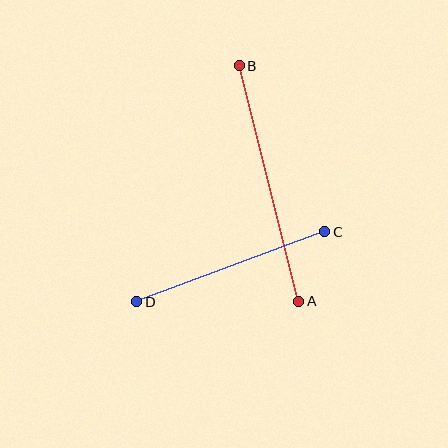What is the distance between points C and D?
The distance is approximately 201 pixels.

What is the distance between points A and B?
The distance is approximately 243 pixels.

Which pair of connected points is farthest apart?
Points A and B are farthest apart.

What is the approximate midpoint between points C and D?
The midpoint is at approximately (231, 267) pixels.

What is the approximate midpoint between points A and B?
The midpoint is at approximately (269, 183) pixels.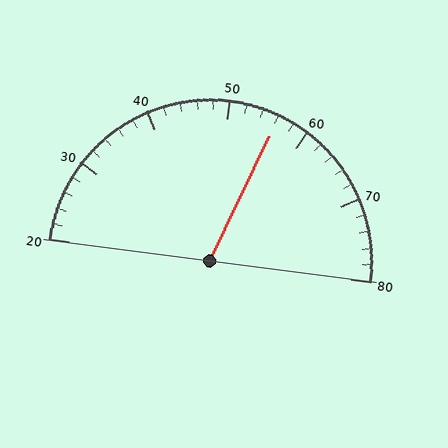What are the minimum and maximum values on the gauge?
The gauge ranges from 20 to 80.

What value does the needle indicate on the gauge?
The needle indicates approximately 56.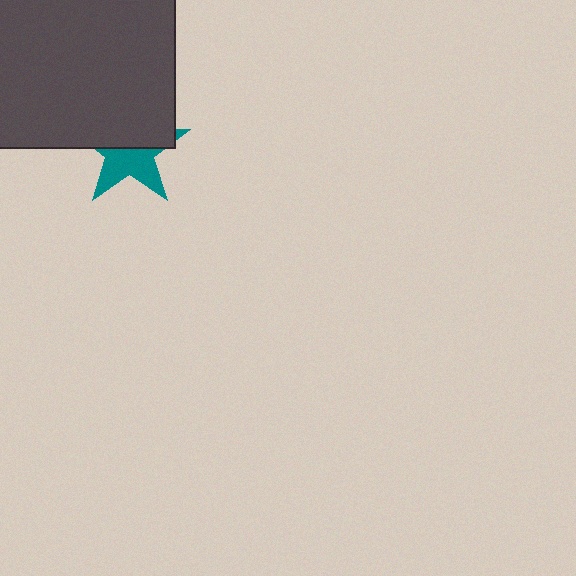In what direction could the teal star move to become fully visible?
The teal star could move down. That would shift it out from behind the dark gray square entirely.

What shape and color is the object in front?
The object in front is a dark gray square.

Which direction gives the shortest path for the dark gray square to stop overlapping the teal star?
Moving up gives the shortest separation.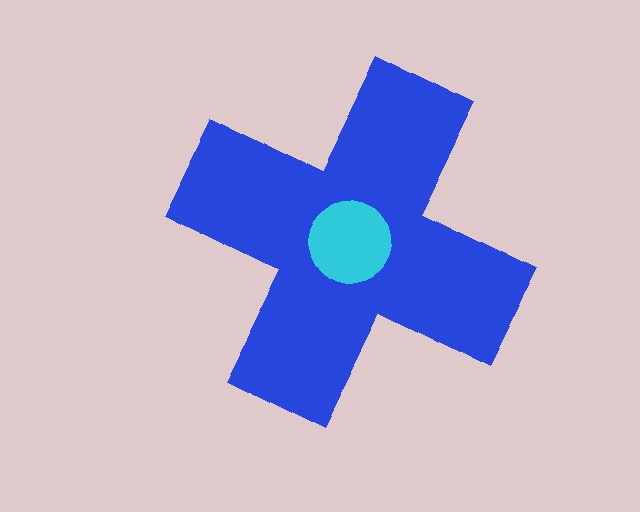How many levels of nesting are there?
2.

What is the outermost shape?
The blue cross.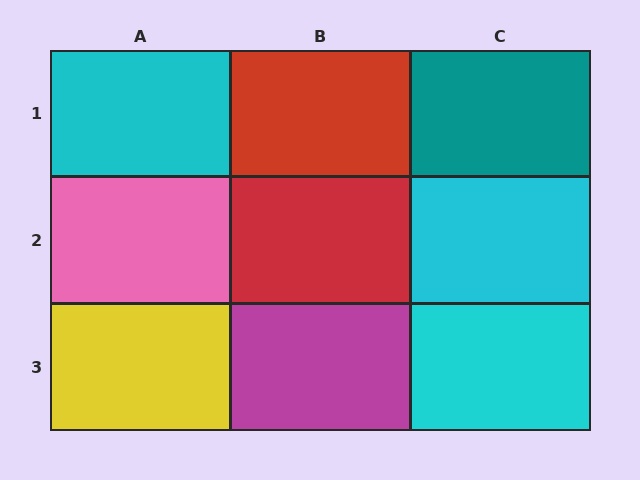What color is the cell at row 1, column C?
Teal.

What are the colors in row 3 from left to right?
Yellow, magenta, cyan.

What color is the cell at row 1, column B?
Red.